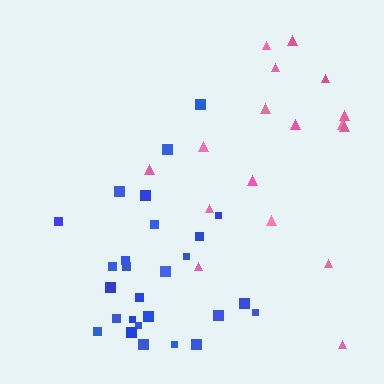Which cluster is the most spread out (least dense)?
Pink.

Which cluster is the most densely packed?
Blue.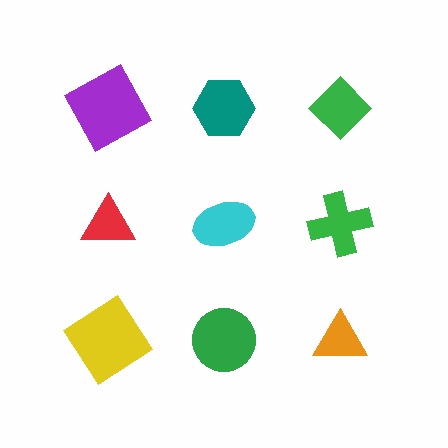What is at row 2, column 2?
A cyan ellipse.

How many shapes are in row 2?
3 shapes.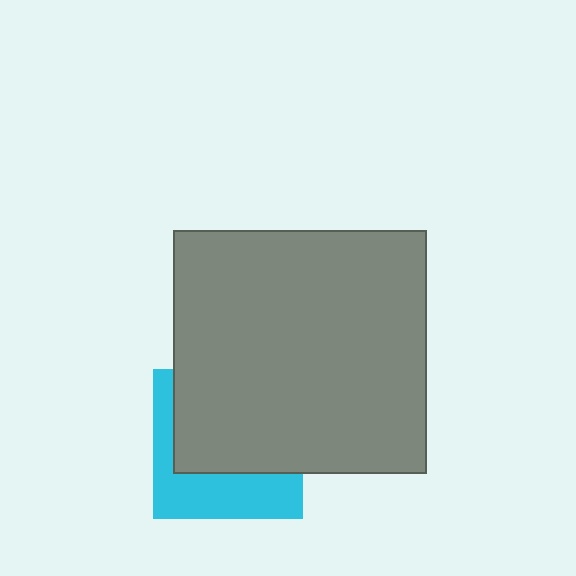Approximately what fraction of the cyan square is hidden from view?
Roughly 60% of the cyan square is hidden behind the gray rectangle.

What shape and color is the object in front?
The object in front is a gray rectangle.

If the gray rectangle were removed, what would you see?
You would see the complete cyan square.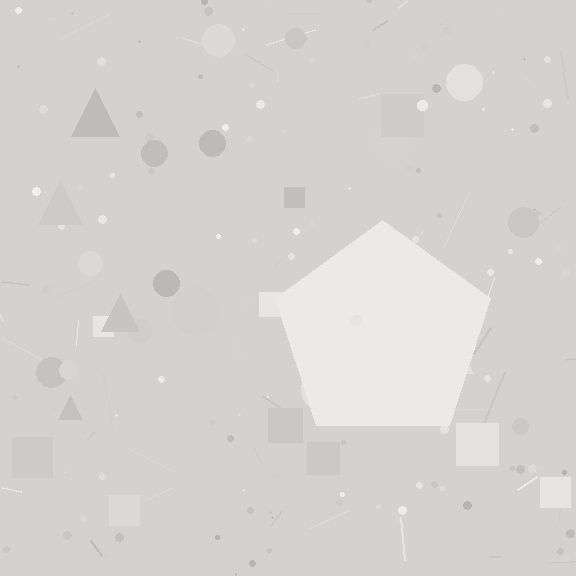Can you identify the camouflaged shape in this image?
The camouflaged shape is a pentagon.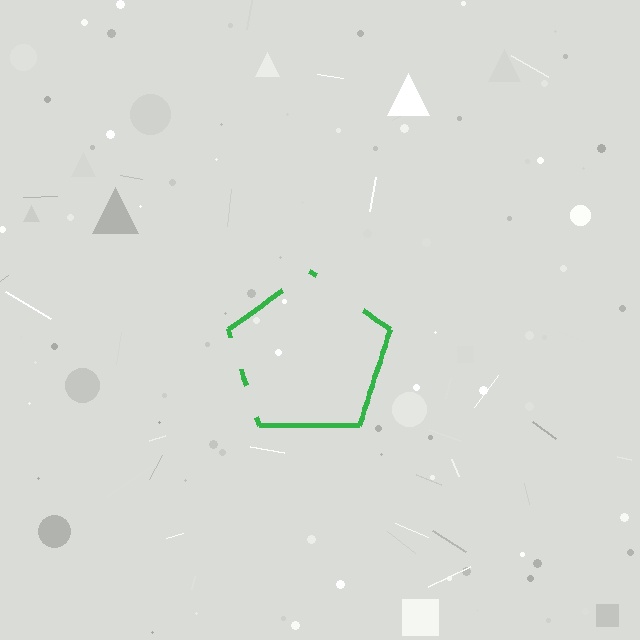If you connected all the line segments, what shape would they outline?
They would outline a pentagon.